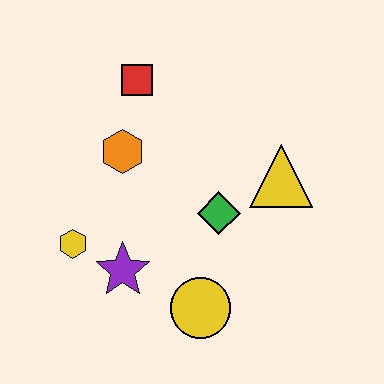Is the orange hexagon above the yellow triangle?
Yes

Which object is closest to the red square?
The orange hexagon is closest to the red square.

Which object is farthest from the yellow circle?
The red square is farthest from the yellow circle.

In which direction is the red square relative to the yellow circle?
The red square is above the yellow circle.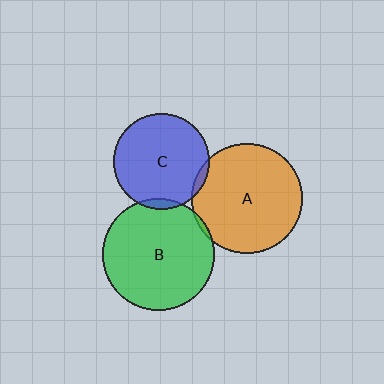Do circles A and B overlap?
Yes.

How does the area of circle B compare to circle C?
Approximately 1.3 times.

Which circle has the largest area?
Circle B (green).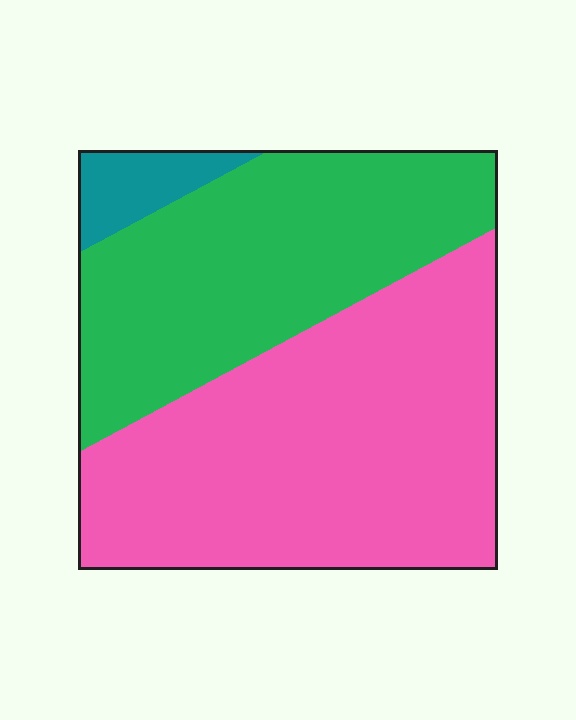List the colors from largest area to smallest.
From largest to smallest: pink, green, teal.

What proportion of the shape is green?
Green takes up about two fifths (2/5) of the shape.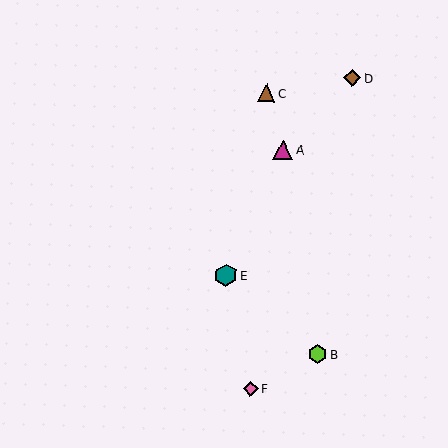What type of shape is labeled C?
Shape C is a brown triangle.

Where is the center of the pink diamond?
The center of the pink diamond is at (251, 389).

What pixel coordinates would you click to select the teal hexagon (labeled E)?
Click at (226, 275) to select the teal hexagon E.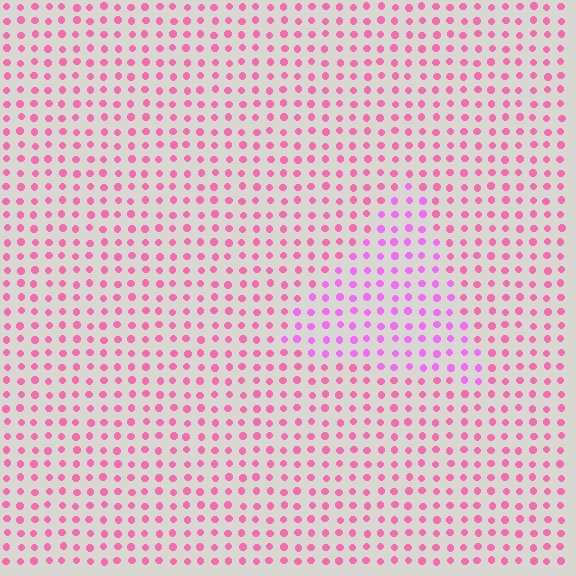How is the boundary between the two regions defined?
The boundary is defined purely by a slight shift in hue (about 32 degrees). Spacing, size, and orientation are identical on both sides.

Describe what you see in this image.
The image is filled with small pink elements in a uniform arrangement. A triangle-shaped region is visible where the elements are tinted to a slightly different hue, forming a subtle color boundary.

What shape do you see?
I see a triangle.